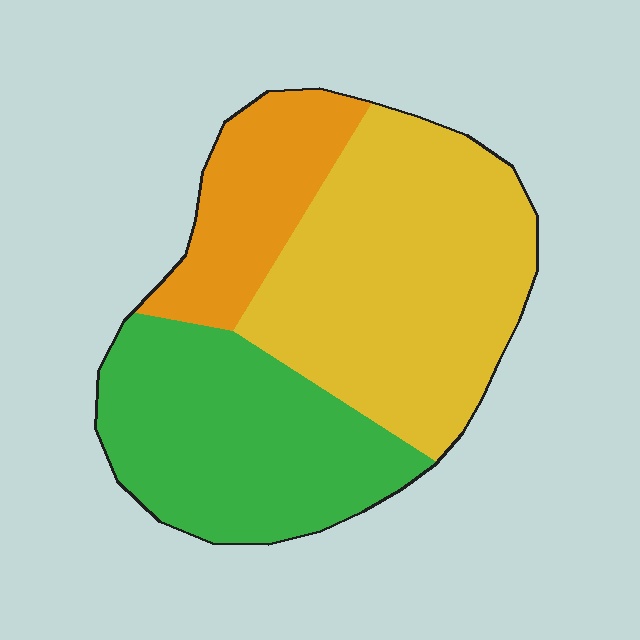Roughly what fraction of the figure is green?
Green covers about 35% of the figure.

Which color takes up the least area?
Orange, at roughly 20%.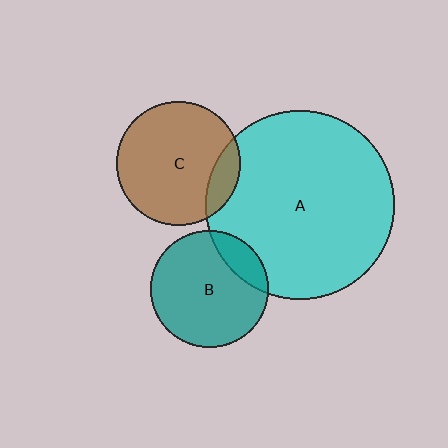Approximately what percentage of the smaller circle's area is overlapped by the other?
Approximately 15%.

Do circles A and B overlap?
Yes.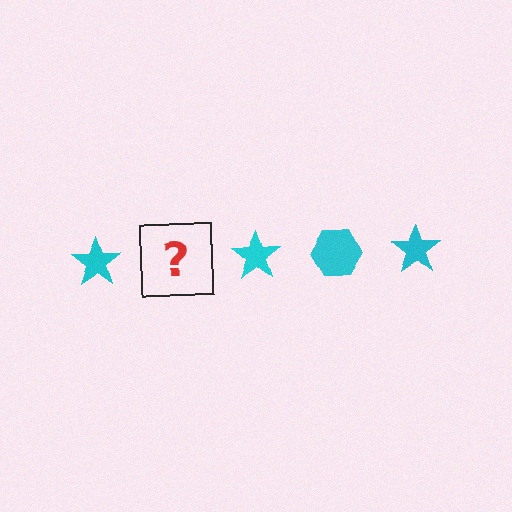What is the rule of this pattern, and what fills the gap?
The rule is that the pattern cycles through star, hexagon shapes in cyan. The gap should be filled with a cyan hexagon.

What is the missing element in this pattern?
The missing element is a cyan hexagon.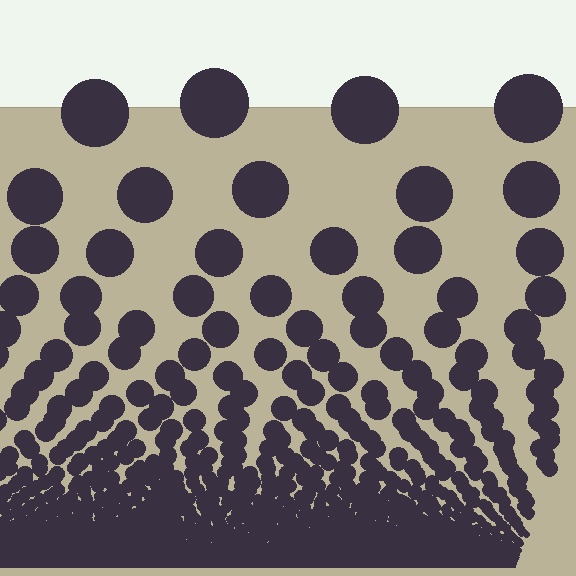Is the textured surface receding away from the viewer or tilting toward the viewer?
The surface appears to tilt toward the viewer. Texture elements get larger and sparser toward the top.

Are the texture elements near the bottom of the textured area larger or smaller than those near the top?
Smaller. The gradient is inverted — elements near the bottom are smaller and denser.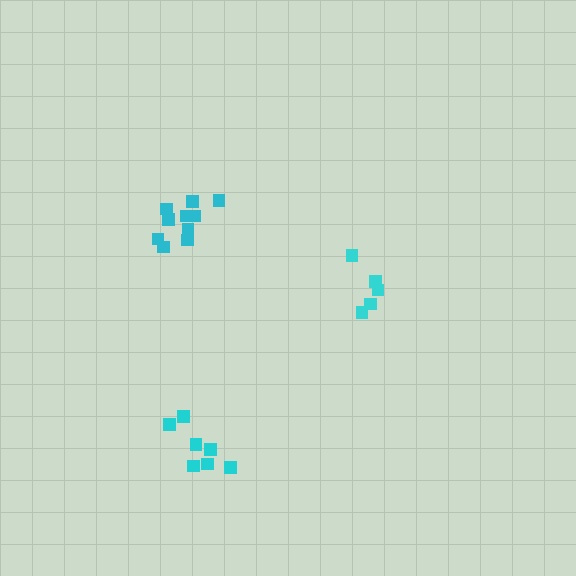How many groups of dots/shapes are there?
There are 3 groups.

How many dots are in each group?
Group 1: 5 dots, Group 2: 10 dots, Group 3: 7 dots (22 total).